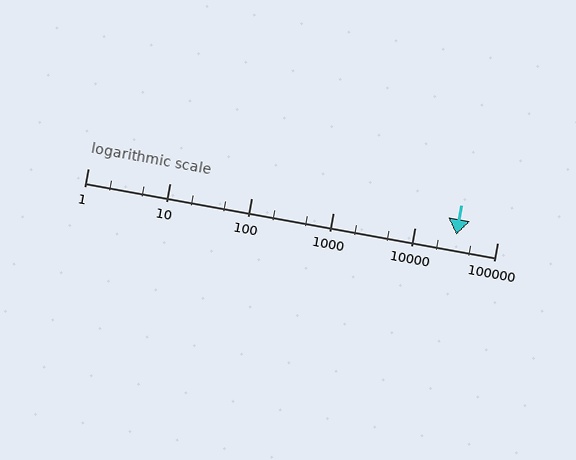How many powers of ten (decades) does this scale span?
The scale spans 5 decades, from 1 to 100000.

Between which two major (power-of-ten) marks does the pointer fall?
The pointer is between 10000 and 100000.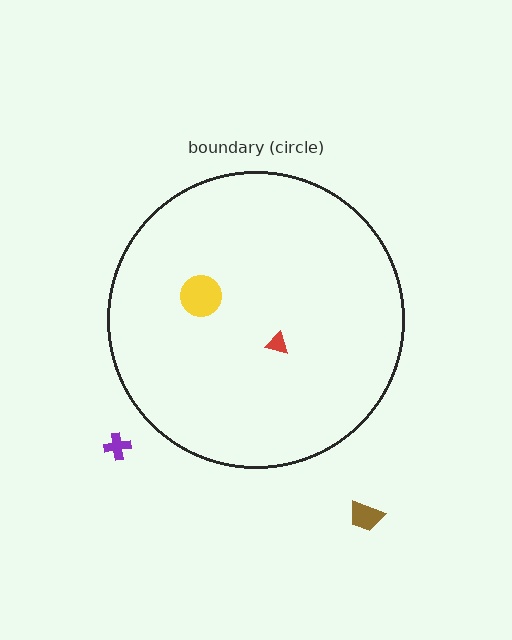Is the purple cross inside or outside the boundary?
Outside.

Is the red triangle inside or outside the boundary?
Inside.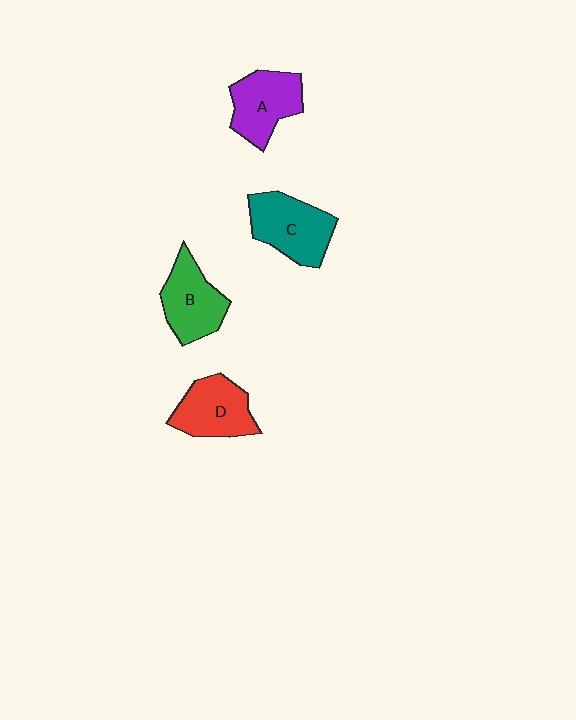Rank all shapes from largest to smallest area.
From largest to smallest: C (teal), B (green), A (purple), D (red).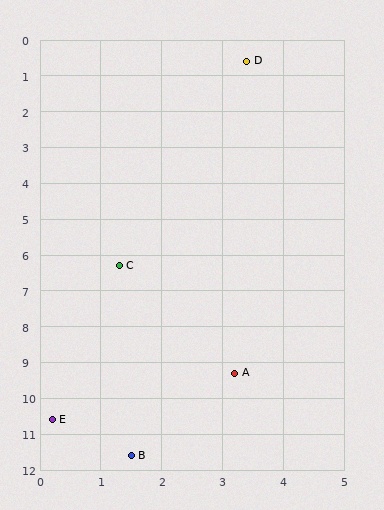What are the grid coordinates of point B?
Point B is at approximately (1.5, 11.6).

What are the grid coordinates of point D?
Point D is at approximately (3.4, 0.6).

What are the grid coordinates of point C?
Point C is at approximately (1.3, 6.3).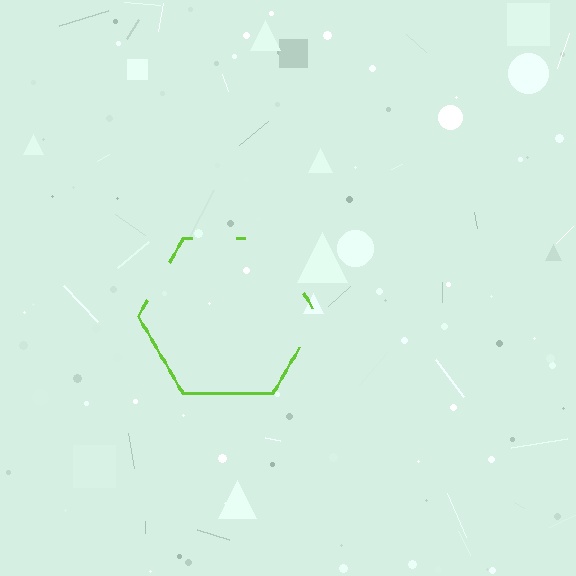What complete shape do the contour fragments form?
The contour fragments form a hexagon.